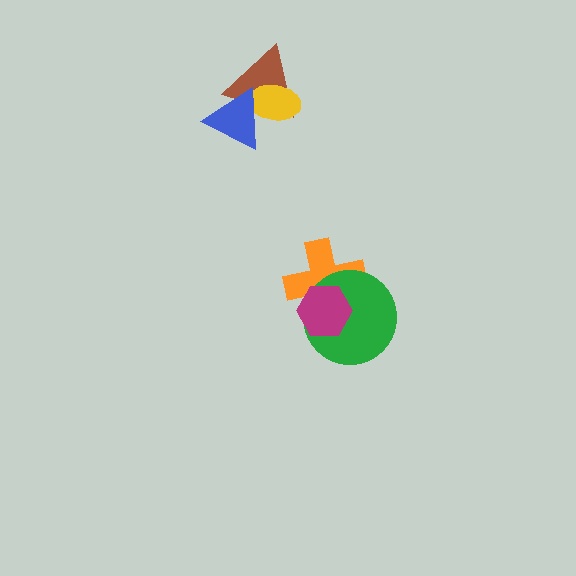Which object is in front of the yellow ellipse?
The blue triangle is in front of the yellow ellipse.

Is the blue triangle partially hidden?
No, no other shape covers it.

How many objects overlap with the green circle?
2 objects overlap with the green circle.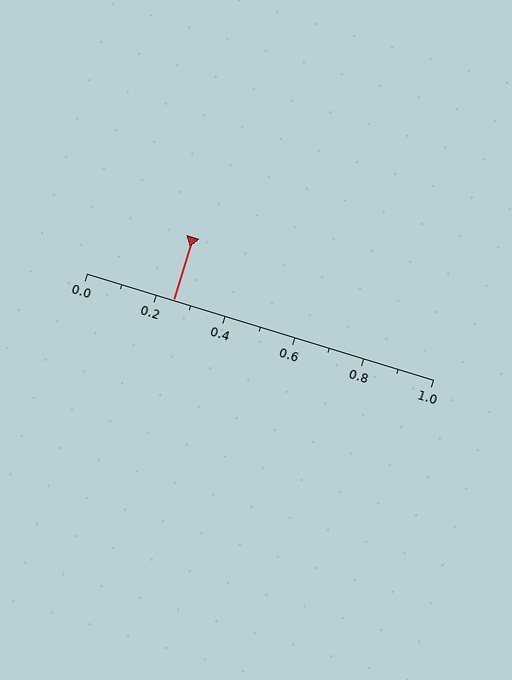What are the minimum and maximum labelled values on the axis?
The axis runs from 0.0 to 1.0.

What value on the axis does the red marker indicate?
The marker indicates approximately 0.25.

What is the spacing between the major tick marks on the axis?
The major ticks are spaced 0.2 apart.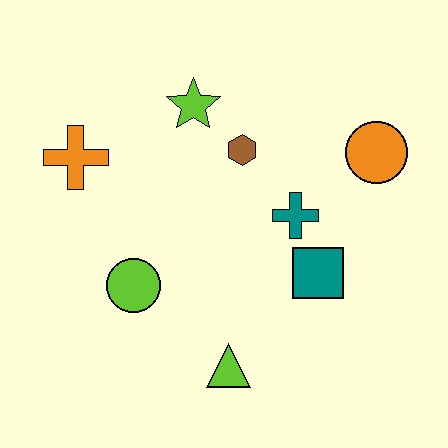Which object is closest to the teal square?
The teal cross is closest to the teal square.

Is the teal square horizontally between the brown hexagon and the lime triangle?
No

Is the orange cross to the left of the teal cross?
Yes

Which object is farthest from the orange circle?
The orange cross is farthest from the orange circle.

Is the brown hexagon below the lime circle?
No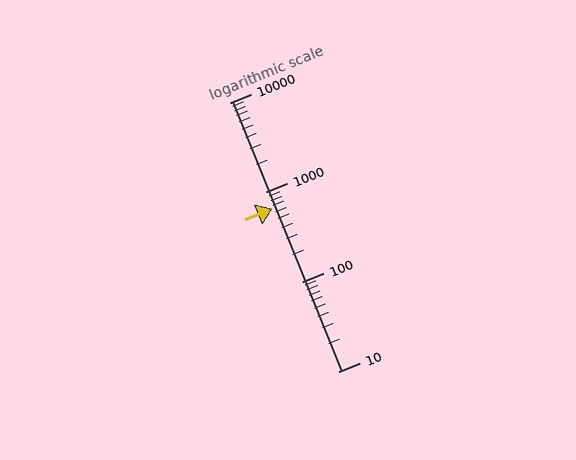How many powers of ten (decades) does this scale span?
The scale spans 3 decades, from 10 to 10000.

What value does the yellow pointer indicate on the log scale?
The pointer indicates approximately 660.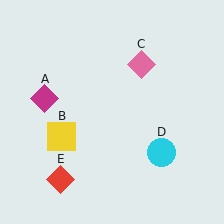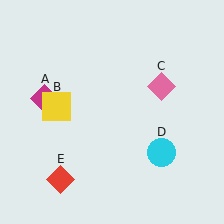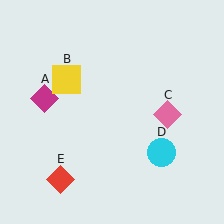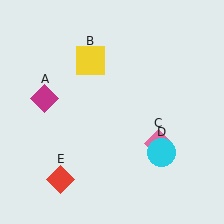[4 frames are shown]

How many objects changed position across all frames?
2 objects changed position: yellow square (object B), pink diamond (object C).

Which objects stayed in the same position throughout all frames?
Magenta diamond (object A) and cyan circle (object D) and red diamond (object E) remained stationary.